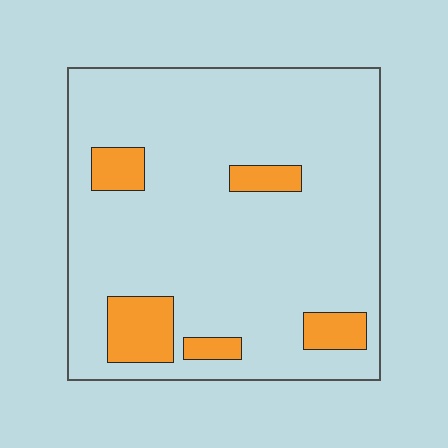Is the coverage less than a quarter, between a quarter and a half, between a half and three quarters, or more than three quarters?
Less than a quarter.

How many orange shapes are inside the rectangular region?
5.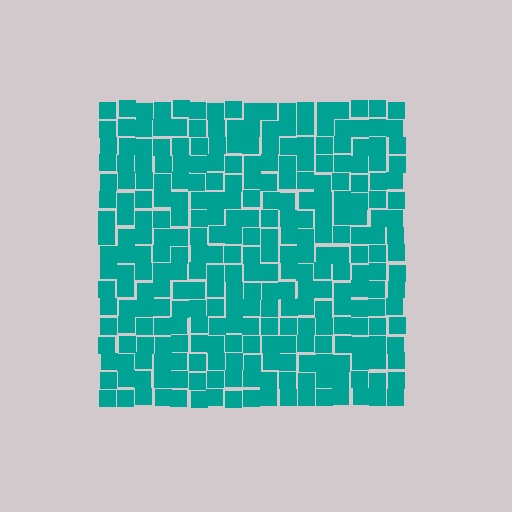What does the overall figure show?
The overall figure shows a square.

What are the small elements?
The small elements are squares.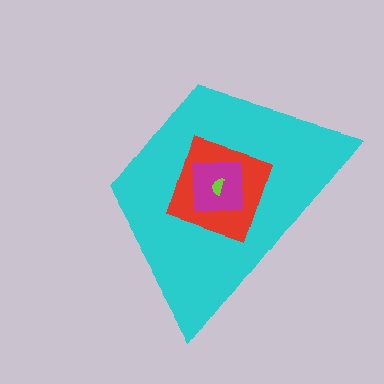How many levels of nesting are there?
4.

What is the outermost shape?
The cyan trapezoid.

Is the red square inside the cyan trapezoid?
Yes.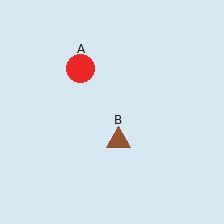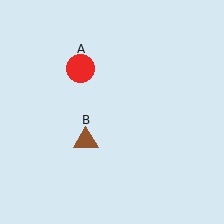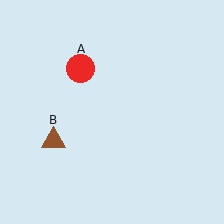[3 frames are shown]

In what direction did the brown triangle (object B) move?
The brown triangle (object B) moved left.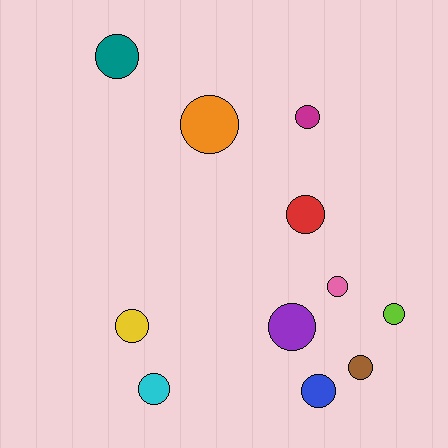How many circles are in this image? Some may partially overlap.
There are 11 circles.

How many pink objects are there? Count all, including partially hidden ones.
There is 1 pink object.